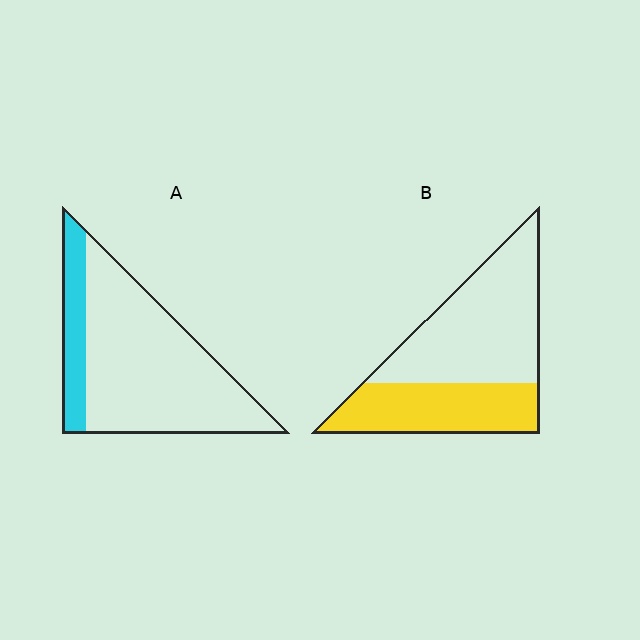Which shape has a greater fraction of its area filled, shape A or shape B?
Shape B.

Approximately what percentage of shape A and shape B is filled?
A is approximately 20% and B is approximately 40%.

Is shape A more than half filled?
No.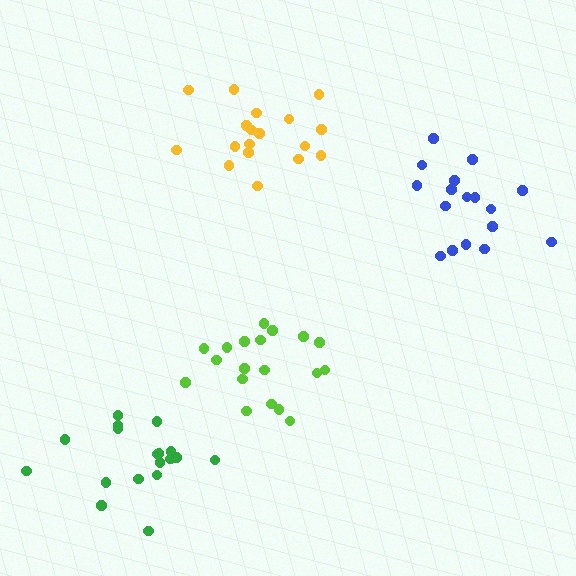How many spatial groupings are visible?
There are 4 spatial groupings.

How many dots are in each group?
Group 1: 19 dots, Group 2: 18 dots, Group 3: 17 dots, Group 4: 18 dots (72 total).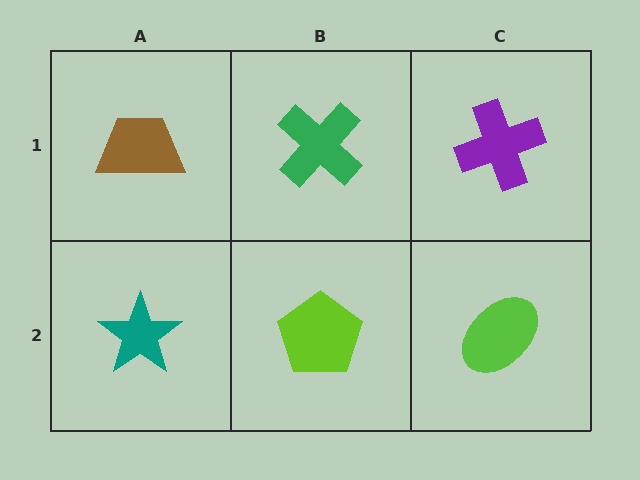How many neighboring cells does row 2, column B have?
3.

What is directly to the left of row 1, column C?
A green cross.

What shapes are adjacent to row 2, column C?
A purple cross (row 1, column C), a lime pentagon (row 2, column B).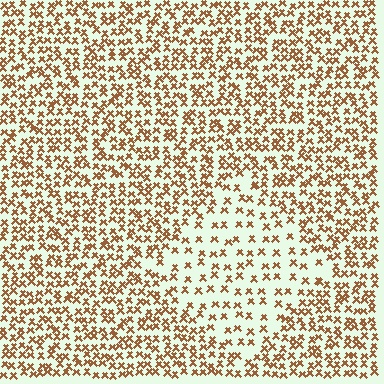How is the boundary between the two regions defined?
The boundary is defined by a change in element density (approximately 2.1x ratio). All elements are the same color, size, and shape.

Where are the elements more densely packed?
The elements are more densely packed outside the diamond boundary.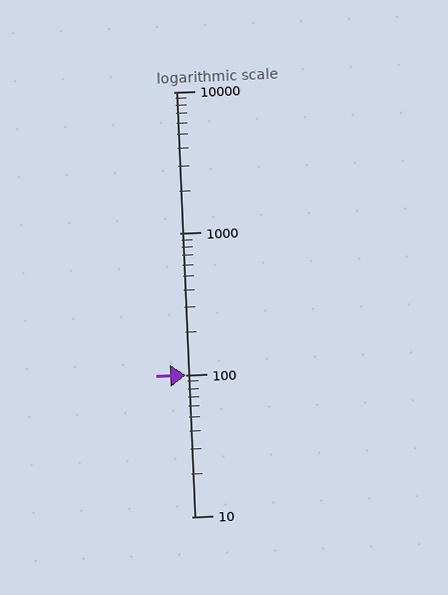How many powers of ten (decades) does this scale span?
The scale spans 3 decades, from 10 to 10000.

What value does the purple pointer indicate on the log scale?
The pointer indicates approximately 100.